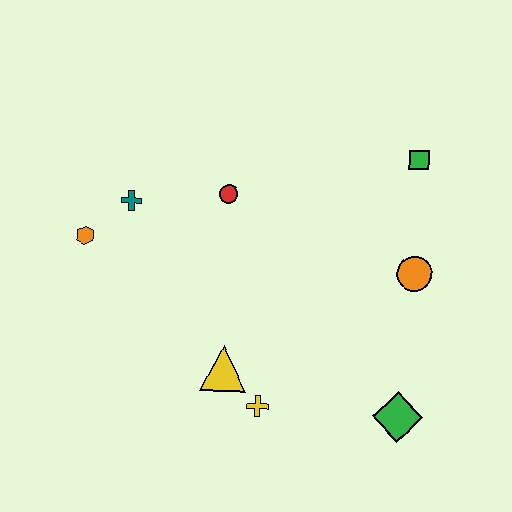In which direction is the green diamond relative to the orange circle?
The green diamond is below the orange circle.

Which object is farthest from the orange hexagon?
The green diamond is farthest from the orange hexagon.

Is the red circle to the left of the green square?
Yes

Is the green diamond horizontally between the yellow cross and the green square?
Yes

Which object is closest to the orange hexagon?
The teal cross is closest to the orange hexagon.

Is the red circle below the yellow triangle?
No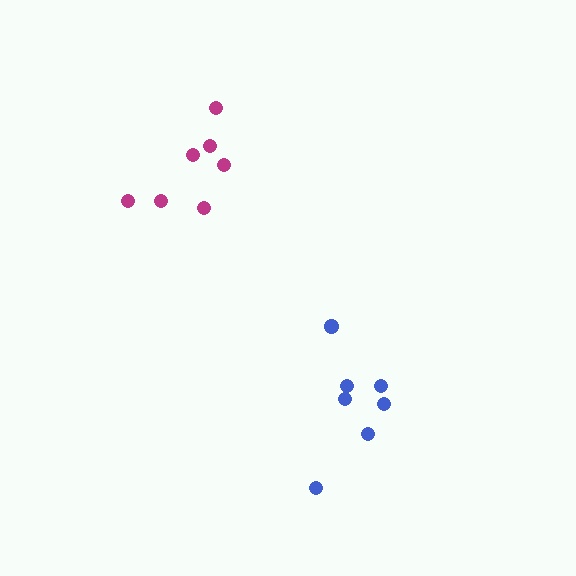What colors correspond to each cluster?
The clusters are colored: magenta, blue.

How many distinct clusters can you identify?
There are 2 distinct clusters.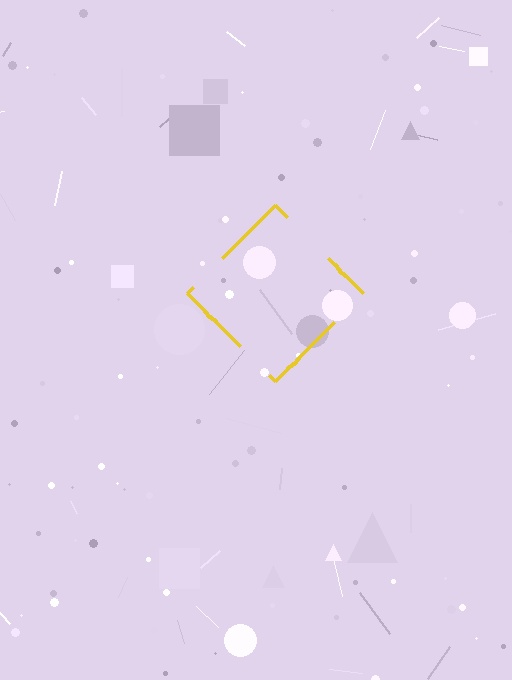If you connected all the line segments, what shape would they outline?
They would outline a diamond.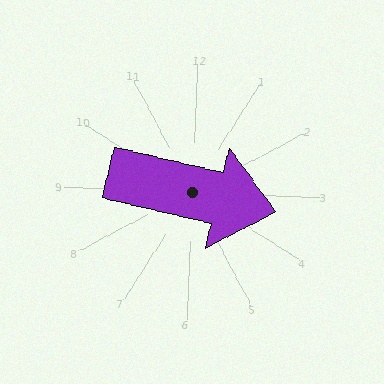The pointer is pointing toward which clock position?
Roughly 3 o'clock.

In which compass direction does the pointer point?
East.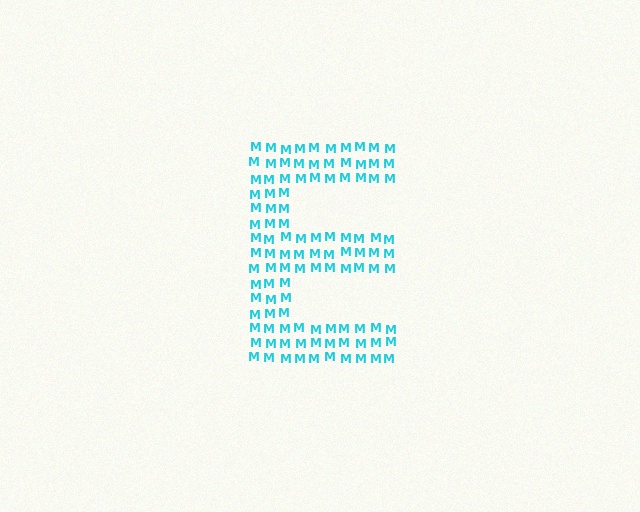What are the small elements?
The small elements are letter M's.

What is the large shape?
The large shape is the letter E.